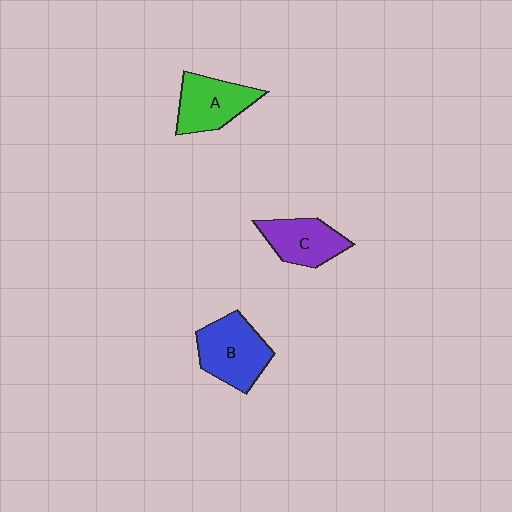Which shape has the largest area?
Shape B (blue).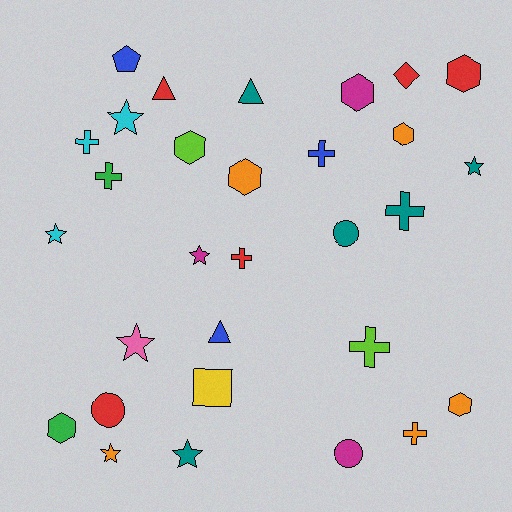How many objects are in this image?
There are 30 objects.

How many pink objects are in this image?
There is 1 pink object.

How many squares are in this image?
There is 1 square.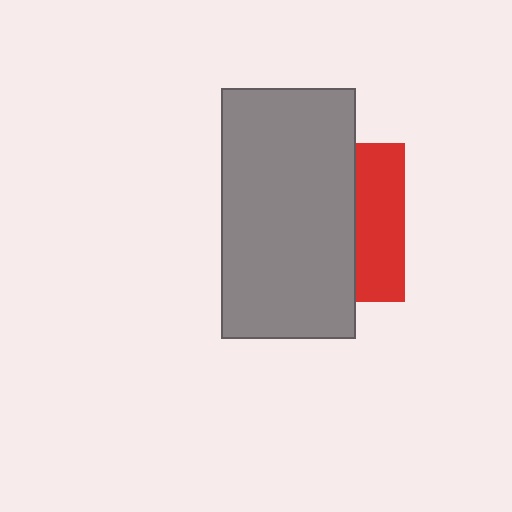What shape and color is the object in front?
The object in front is a gray rectangle.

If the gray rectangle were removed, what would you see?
You would see the complete red square.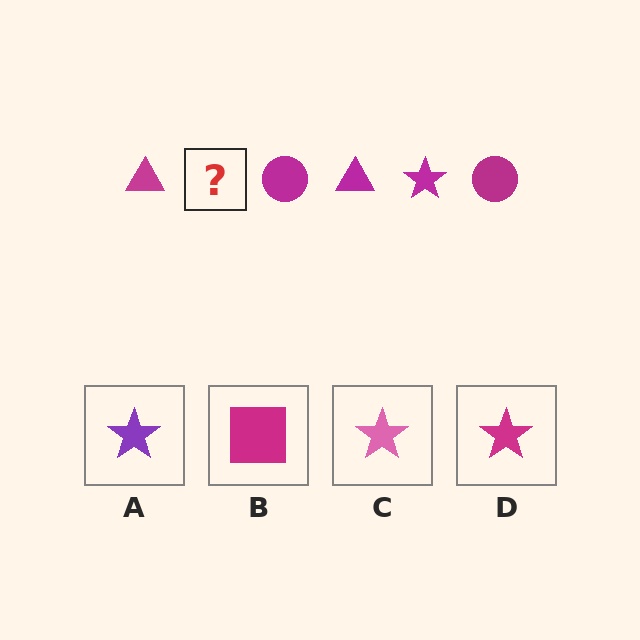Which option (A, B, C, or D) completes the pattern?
D.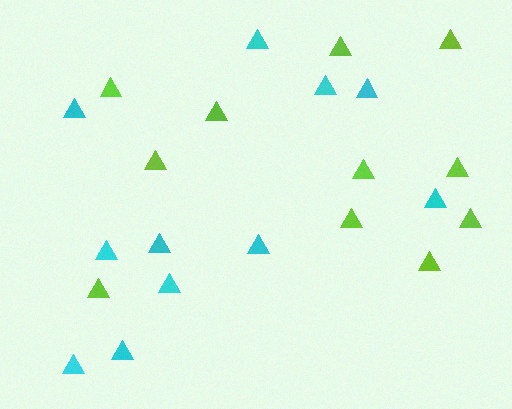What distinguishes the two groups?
There are 2 groups: one group of cyan triangles (11) and one group of lime triangles (11).